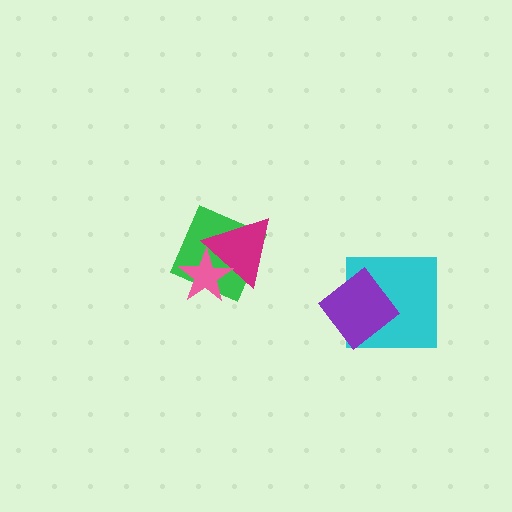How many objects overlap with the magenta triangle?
2 objects overlap with the magenta triangle.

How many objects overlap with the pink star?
2 objects overlap with the pink star.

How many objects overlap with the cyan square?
1 object overlaps with the cyan square.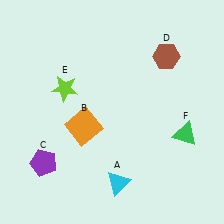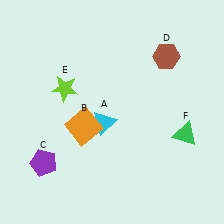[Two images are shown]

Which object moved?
The cyan triangle (A) moved up.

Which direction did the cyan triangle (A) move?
The cyan triangle (A) moved up.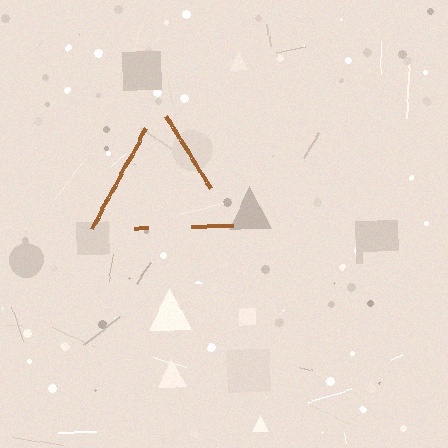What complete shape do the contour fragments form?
The contour fragments form a triangle.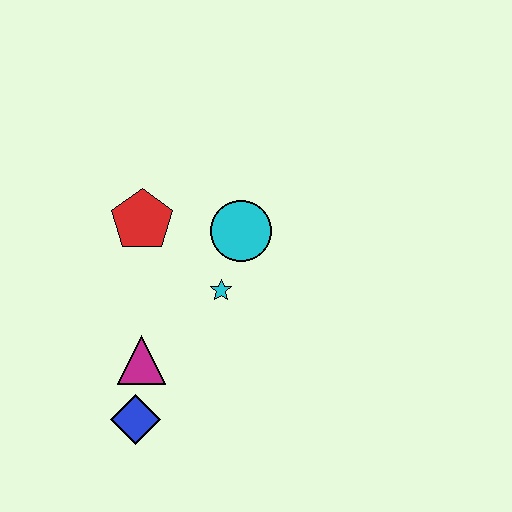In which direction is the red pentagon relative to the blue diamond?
The red pentagon is above the blue diamond.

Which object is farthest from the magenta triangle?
The cyan circle is farthest from the magenta triangle.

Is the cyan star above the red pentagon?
No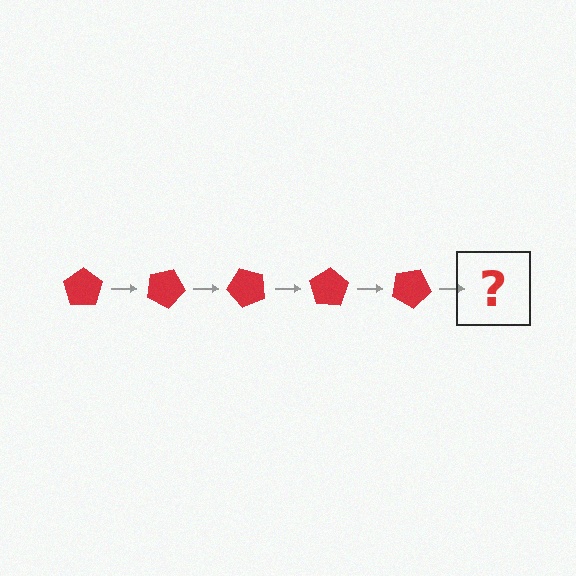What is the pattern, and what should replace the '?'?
The pattern is that the pentagon rotates 25 degrees each step. The '?' should be a red pentagon rotated 125 degrees.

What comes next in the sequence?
The next element should be a red pentagon rotated 125 degrees.